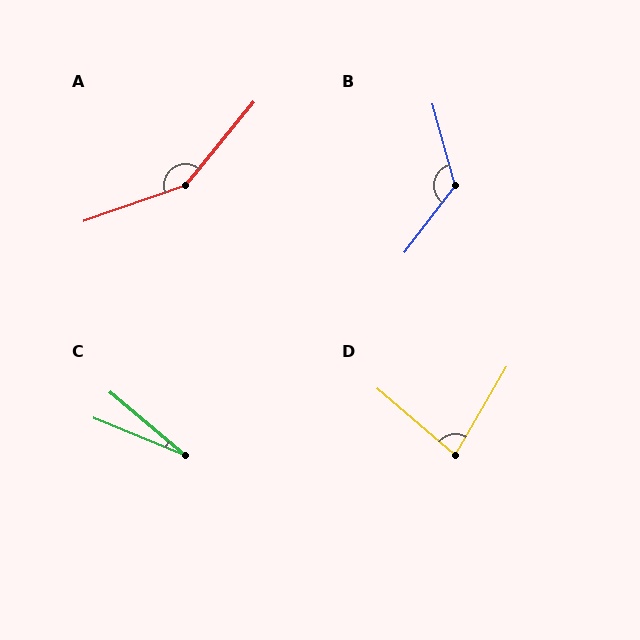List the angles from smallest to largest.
C (17°), D (80°), B (127°), A (149°).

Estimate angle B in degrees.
Approximately 127 degrees.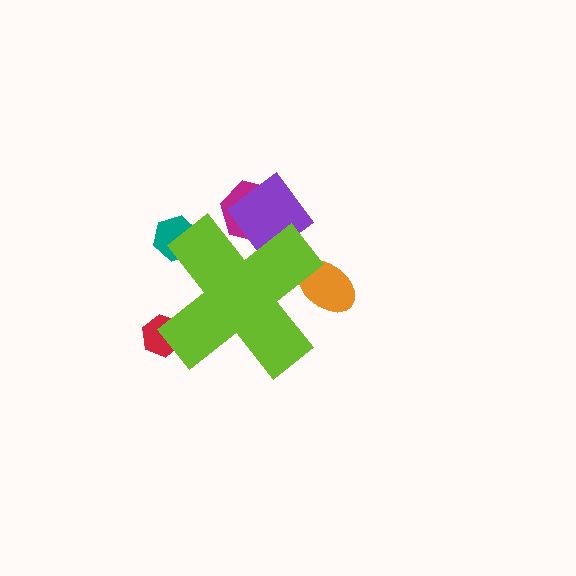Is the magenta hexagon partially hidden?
Yes, the magenta hexagon is partially hidden behind the lime cross.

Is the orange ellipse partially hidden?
Yes, the orange ellipse is partially hidden behind the lime cross.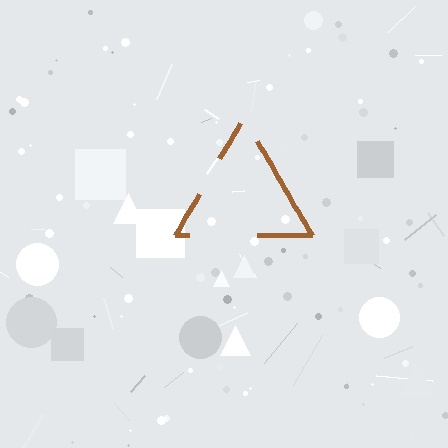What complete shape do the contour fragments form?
The contour fragments form a triangle.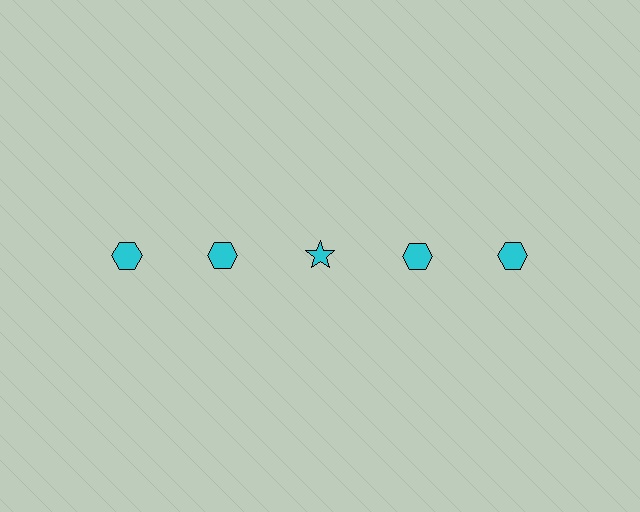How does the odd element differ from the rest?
It has a different shape: star instead of hexagon.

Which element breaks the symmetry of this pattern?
The cyan star in the top row, center column breaks the symmetry. All other shapes are cyan hexagons.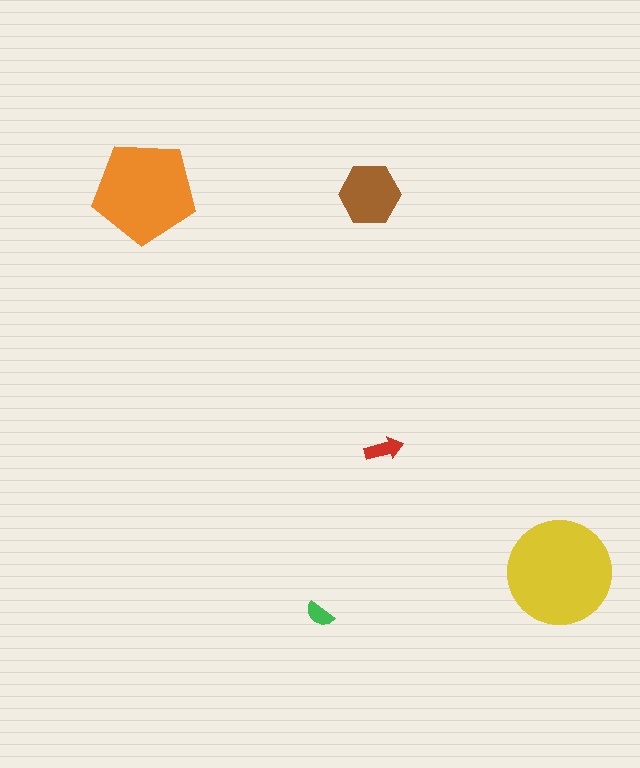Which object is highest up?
The orange pentagon is topmost.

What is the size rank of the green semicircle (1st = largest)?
5th.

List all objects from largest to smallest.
The yellow circle, the orange pentagon, the brown hexagon, the red arrow, the green semicircle.